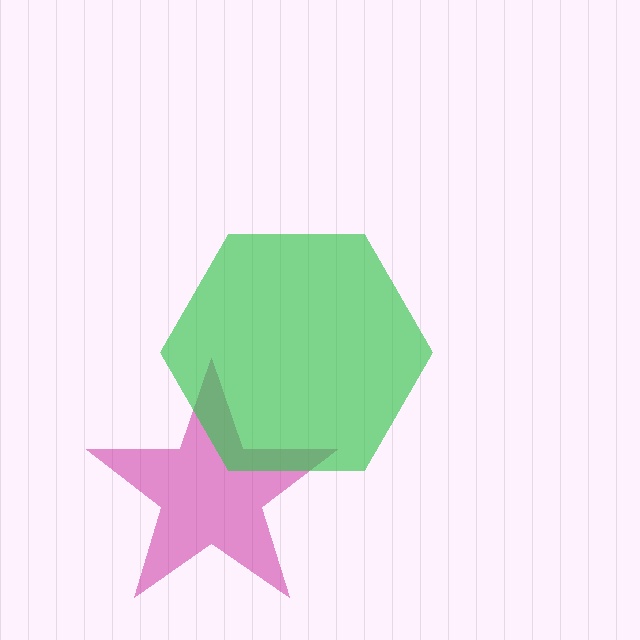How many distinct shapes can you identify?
There are 2 distinct shapes: a magenta star, a green hexagon.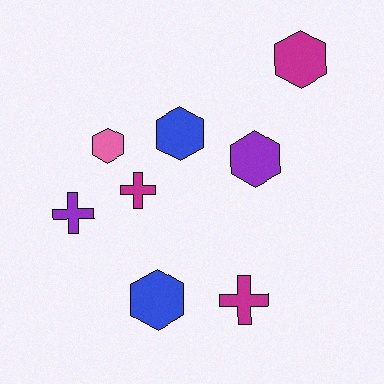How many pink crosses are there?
There are no pink crosses.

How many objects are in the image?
There are 8 objects.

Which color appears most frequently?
Magenta, with 3 objects.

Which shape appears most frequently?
Hexagon, with 5 objects.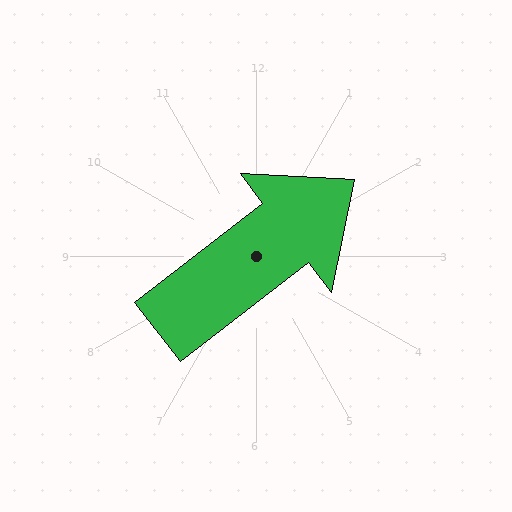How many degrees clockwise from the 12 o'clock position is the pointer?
Approximately 52 degrees.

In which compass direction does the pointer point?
Northeast.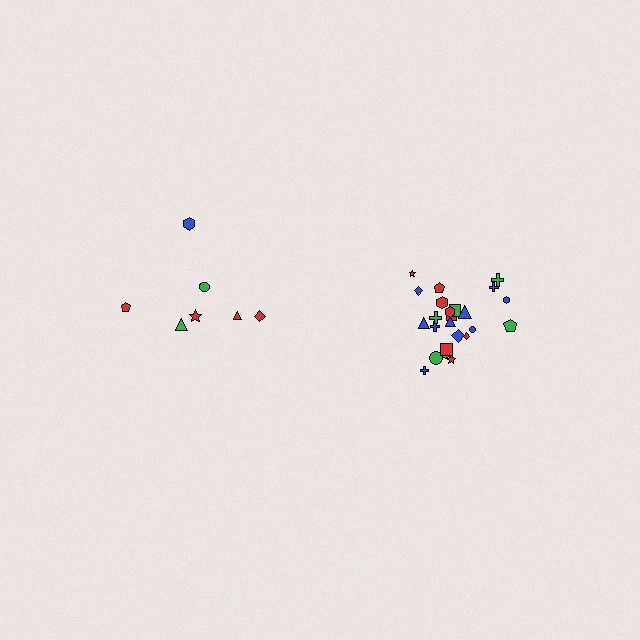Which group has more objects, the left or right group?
The right group.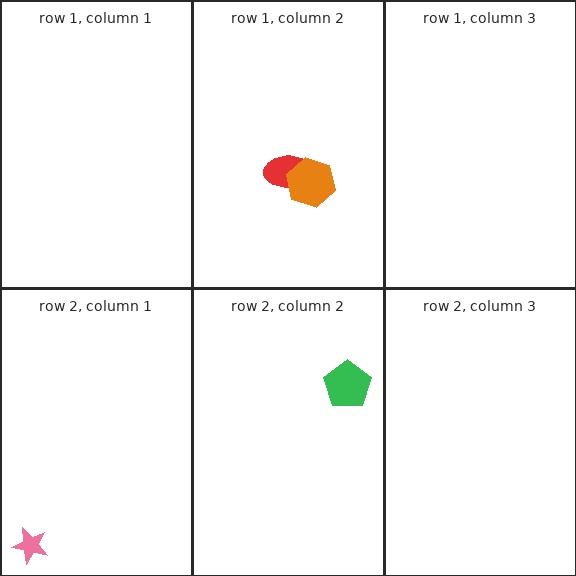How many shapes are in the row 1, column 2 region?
2.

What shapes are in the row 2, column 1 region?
The pink star.